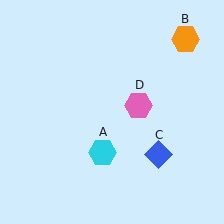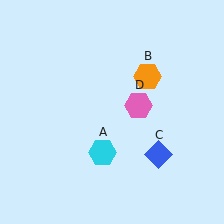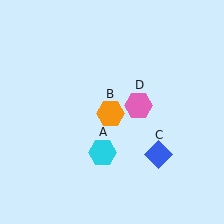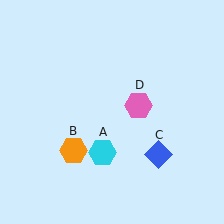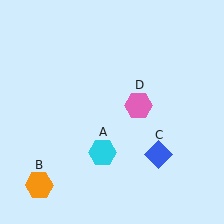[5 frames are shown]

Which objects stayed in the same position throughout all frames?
Cyan hexagon (object A) and blue diamond (object C) and pink hexagon (object D) remained stationary.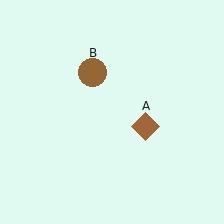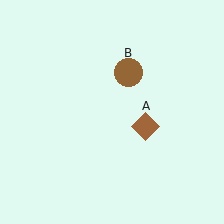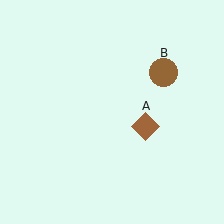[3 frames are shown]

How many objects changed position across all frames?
1 object changed position: brown circle (object B).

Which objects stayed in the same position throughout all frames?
Brown diamond (object A) remained stationary.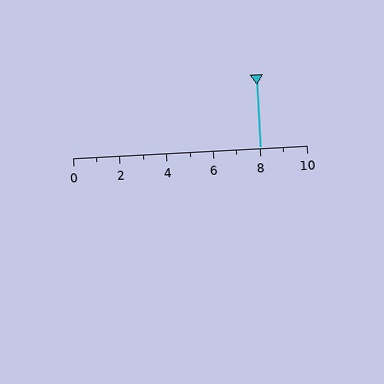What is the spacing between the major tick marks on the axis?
The major ticks are spaced 2 apart.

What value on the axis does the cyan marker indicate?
The marker indicates approximately 8.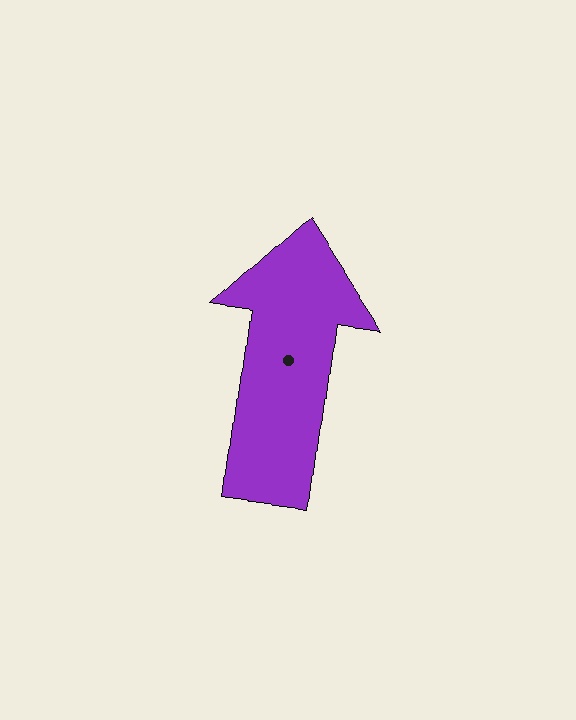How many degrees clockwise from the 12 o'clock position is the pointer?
Approximately 7 degrees.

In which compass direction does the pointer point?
North.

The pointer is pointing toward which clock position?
Roughly 12 o'clock.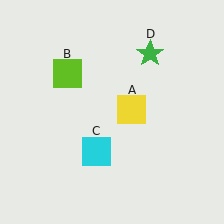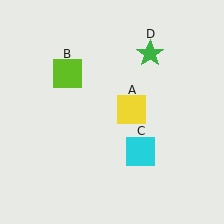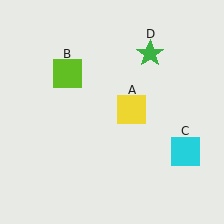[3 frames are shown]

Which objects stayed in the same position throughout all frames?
Yellow square (object A) and lime square (object B) and green star (object D) remained stationary.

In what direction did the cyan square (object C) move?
The cyan square (object C) moved right.